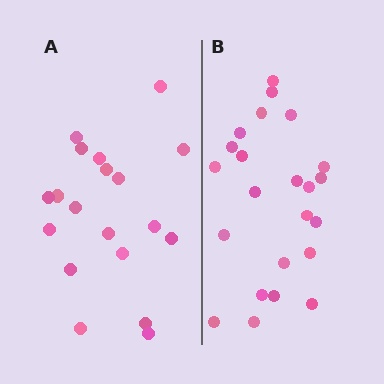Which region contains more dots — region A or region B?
Region B (the right region) has more dots.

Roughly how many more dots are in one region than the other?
Region B has about 4 more dots than region A.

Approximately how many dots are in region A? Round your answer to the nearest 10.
About 20 dots. (The exact count is 19, which rounds to 20.)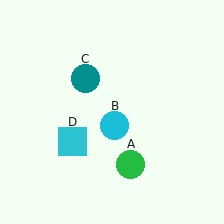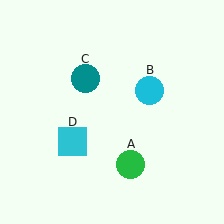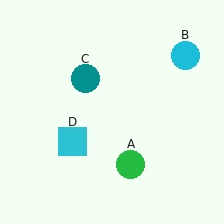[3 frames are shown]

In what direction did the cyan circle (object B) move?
The cyan circle (object B) moved up and to the right.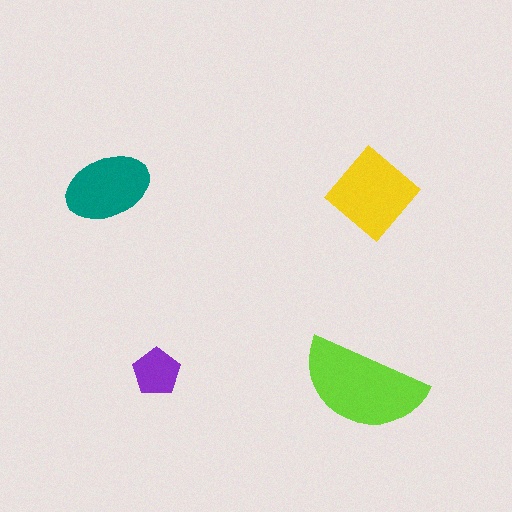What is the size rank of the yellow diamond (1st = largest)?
2nd.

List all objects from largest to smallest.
The lime semicircle, the yellow diamond, the teal ellipse, the purple pentagon.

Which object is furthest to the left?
The teal ellipse is leftmost.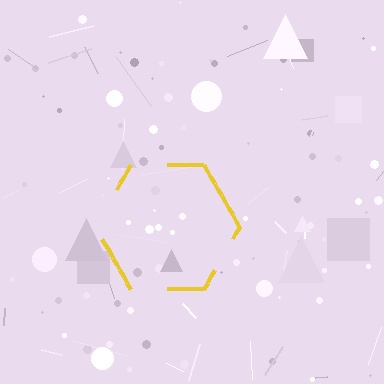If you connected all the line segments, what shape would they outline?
They would outline a hexagon.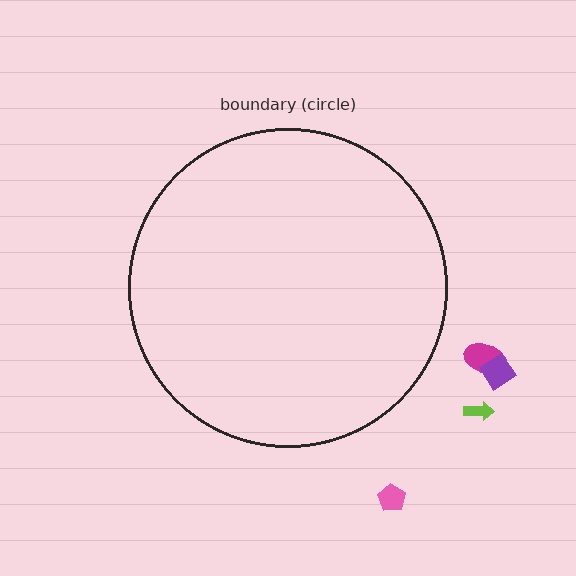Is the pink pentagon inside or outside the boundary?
Outside.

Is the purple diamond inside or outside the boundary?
Outside.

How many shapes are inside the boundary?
0 inside, 4 outside.